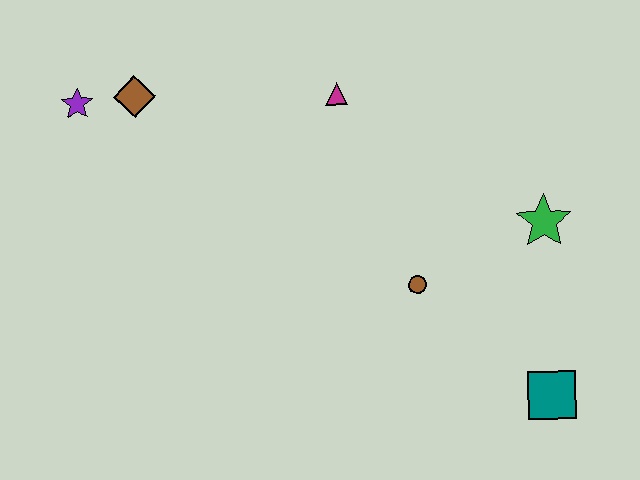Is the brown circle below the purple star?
Yes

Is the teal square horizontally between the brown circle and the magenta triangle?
No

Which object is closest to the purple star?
The brown diamond is closest to the purple star.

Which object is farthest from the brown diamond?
The teal square is farthest from the brown diamond.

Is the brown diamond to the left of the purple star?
No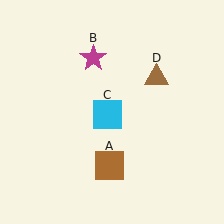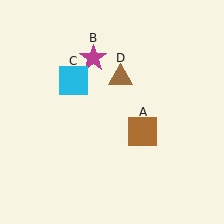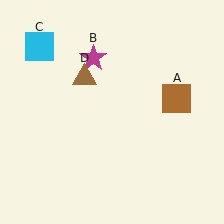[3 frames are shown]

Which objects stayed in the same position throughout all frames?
Magenta star (object B) remained stationary.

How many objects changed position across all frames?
3 objects changed position: brown square (object A), cyan square (object C), brown triangle (object D).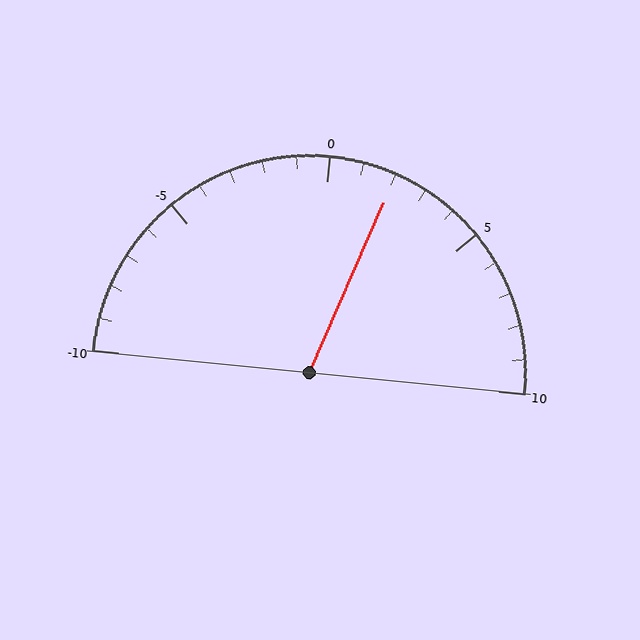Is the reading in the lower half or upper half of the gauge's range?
The reading is in the upper half of the range (-10 to 10).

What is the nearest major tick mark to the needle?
The nearest major tick mark is 0.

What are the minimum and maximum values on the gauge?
The gauge ranges from -10 to 10.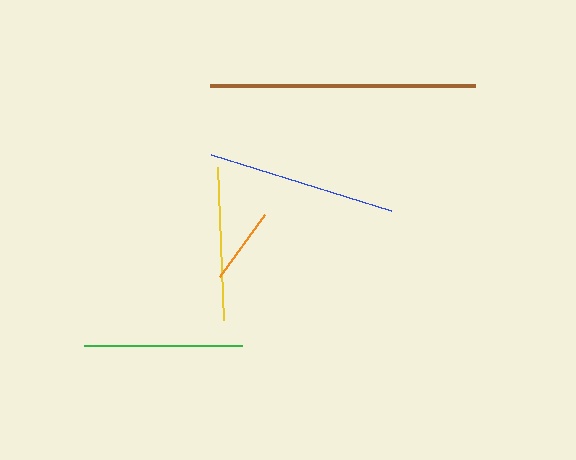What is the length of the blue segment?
The blue segment is approximately 189 pixels long.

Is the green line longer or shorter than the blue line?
The blue line is longer than the green line.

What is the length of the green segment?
The green segment is approximately 157 pixels long.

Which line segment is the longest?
The brown line is the longest at approximately 266 pixels.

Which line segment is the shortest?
The orange line is the shortest at approximately 76 pixels.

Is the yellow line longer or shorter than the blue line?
The blue line is longer than the yellow line.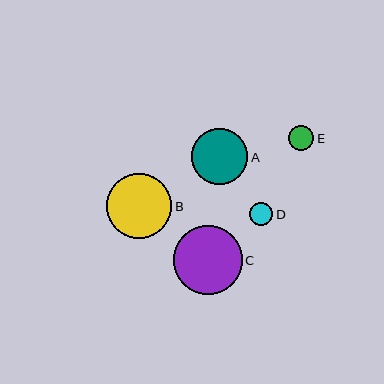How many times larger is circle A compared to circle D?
Circle A is approximately 2.4 times the size of circle D.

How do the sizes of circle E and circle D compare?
Circle E and circle D are approximately the same size.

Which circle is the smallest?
Circle D is the smallest with a size of approximately 23 pixels.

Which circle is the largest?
Circle C is the largest with a size of approximately 69 pixels.